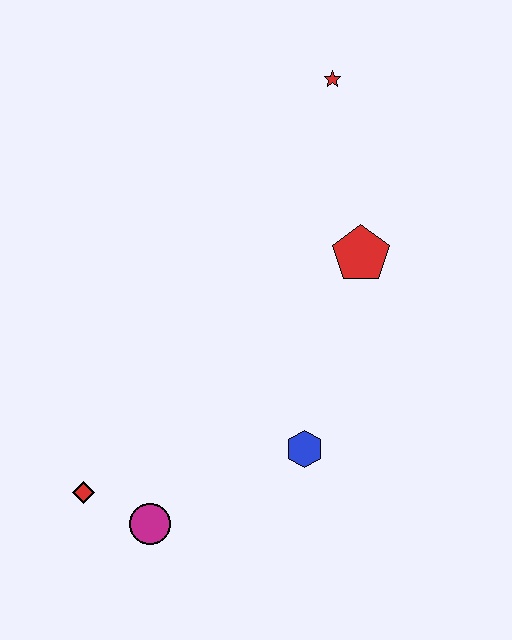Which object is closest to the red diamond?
The magenta circle is closest to the red diamond.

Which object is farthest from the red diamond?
The red star is farthest from the red diamond.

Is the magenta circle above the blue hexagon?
No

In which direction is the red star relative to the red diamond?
The red star is above the red diamond.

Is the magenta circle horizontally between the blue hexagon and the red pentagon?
No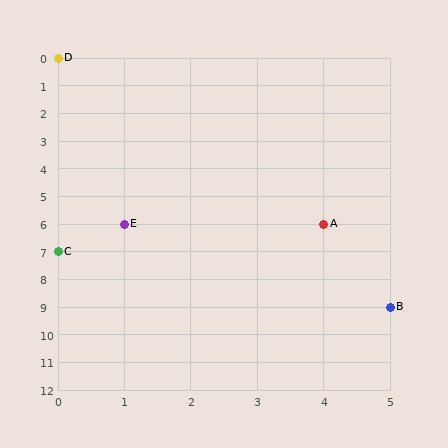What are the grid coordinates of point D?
Point D is at grid coordinates (0, 0).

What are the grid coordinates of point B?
Point B is at grid coordinates (5, 9).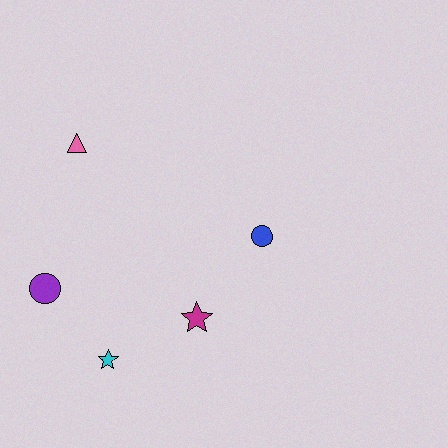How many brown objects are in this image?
There are no brown objects.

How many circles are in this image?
There are 2 circles.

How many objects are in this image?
There are 5 objects.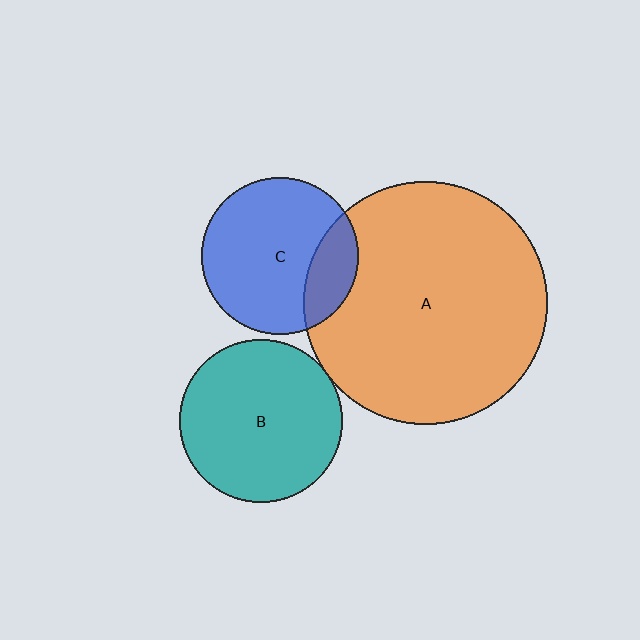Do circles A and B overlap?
Yes.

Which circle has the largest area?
Circle A (orange).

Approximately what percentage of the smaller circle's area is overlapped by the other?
Approximately 5%.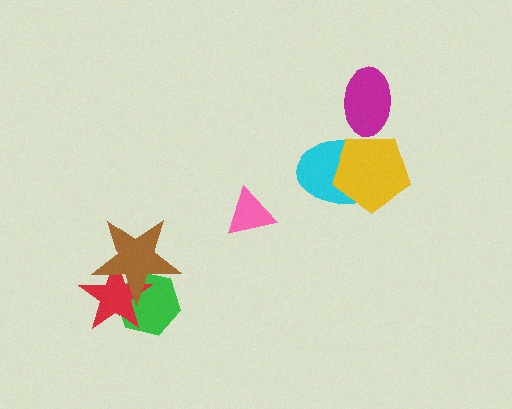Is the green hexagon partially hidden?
Yes, it is partially covered by another shape.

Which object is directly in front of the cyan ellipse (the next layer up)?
The magenta ellipse is directly in front of the cyan ellipse.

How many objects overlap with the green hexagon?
2 objects overlap with the green hexagon.